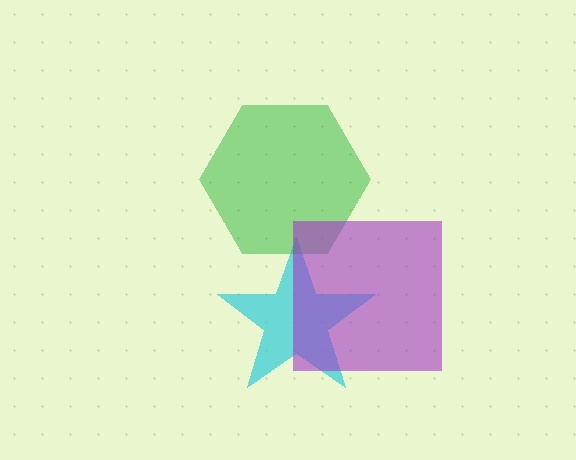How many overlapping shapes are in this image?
There are 3 overlapping shapes in the image.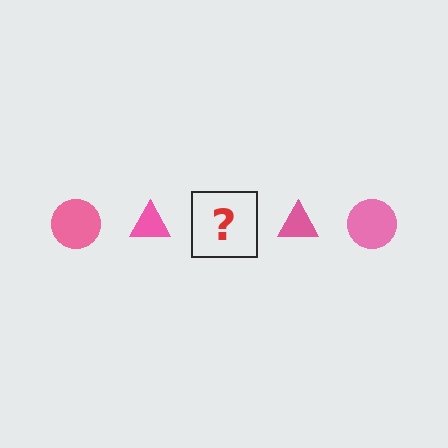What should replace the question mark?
The question mark should be replaced with a pink circle.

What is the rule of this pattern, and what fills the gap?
The rule is that the pattern cycles through circle, triangle shapes in pink. The gap should be filled with a pink circle.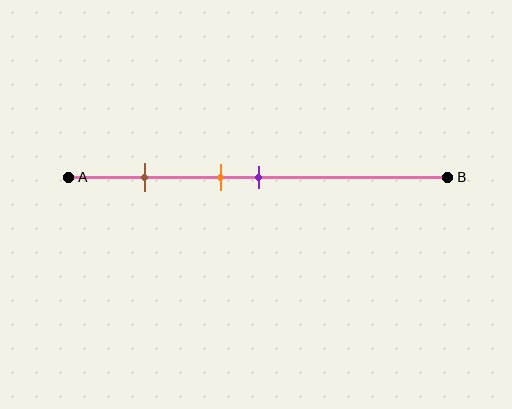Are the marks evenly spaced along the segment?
No, the marks are not evenly spaced.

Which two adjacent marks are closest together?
The orange and purple marks are the closest adjacent pair.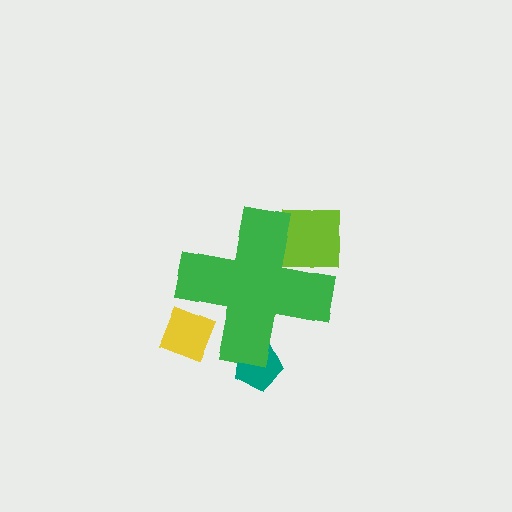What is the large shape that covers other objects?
A green cross.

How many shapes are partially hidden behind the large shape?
3 shapes are partially hidden.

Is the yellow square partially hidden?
Yes, the yellow square is partially hidden behind the green cross.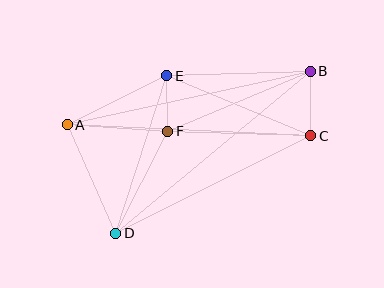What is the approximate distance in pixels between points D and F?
The distance between D and F is approximately 115 pixels.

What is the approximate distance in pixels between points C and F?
The distance between C and F is approximately 143 pixels.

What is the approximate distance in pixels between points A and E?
The distance between A and E is approximately 111 pixels.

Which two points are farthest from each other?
Points B and D are farthest from each other.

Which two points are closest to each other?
Points E and F are closest to each other.